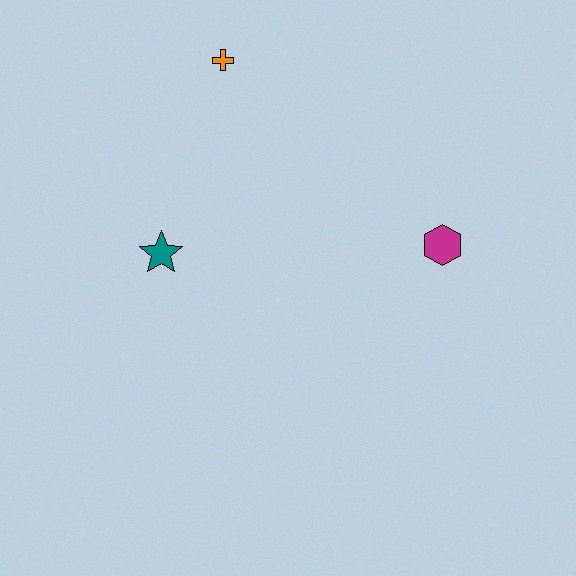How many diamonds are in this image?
There are no diamonds.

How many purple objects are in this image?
There are no purple objects.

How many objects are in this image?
There are 3 objects.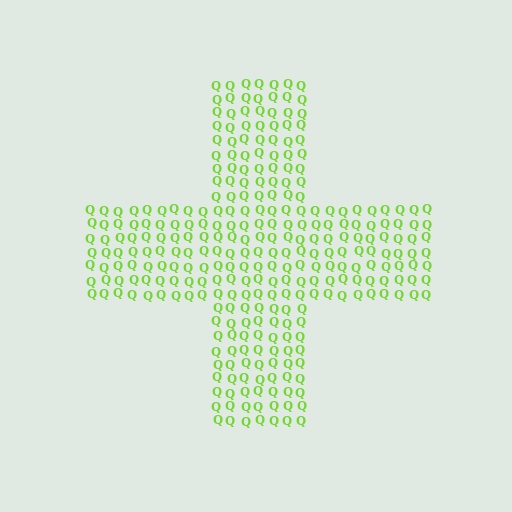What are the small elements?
The small elements are letter Q's.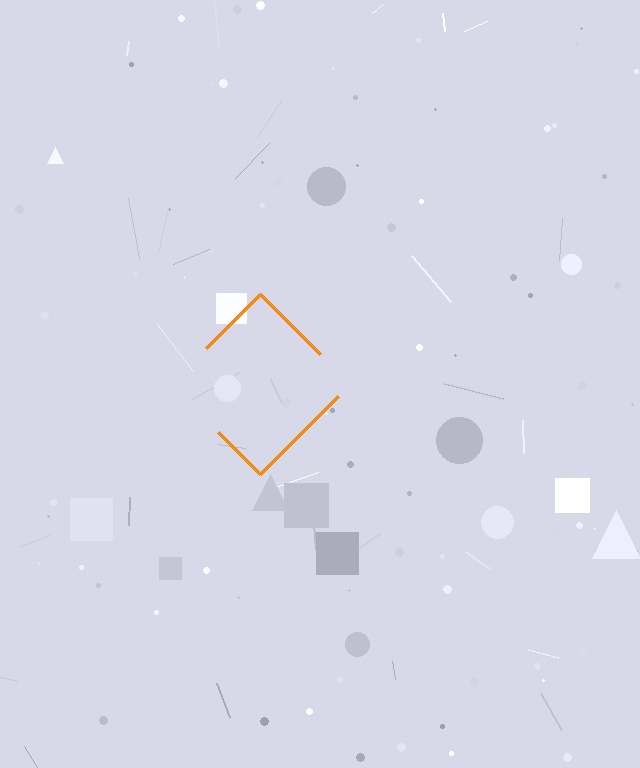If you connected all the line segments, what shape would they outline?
They would outline a diamond.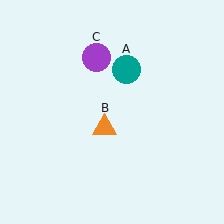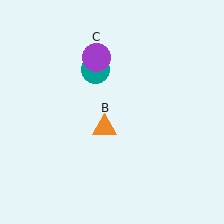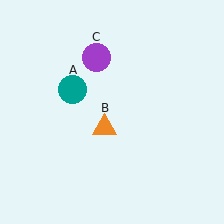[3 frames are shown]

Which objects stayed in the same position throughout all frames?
Orange triangle (object B) and purple circle (object C) remained stationary.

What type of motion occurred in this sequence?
The teal circle (object A) rotated counterclockwise around the center of the scene.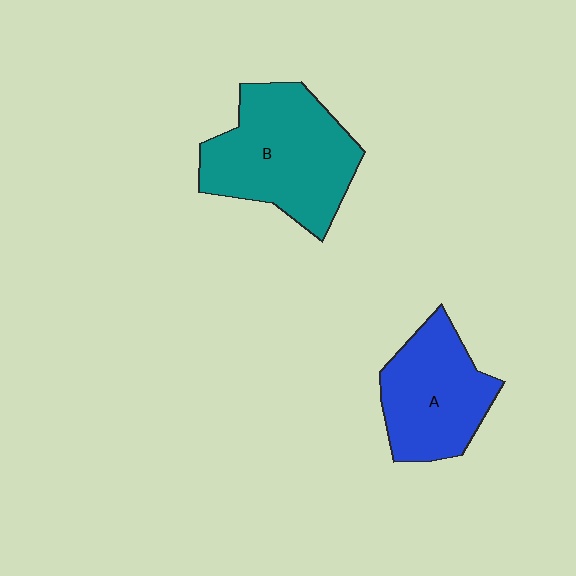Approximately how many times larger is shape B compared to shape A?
Approximately 1.3 times.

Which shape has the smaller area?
Shape A (blue).